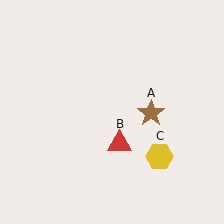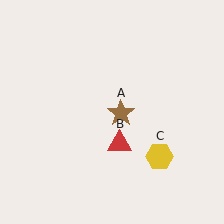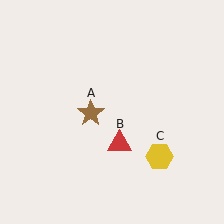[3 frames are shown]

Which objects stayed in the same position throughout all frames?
Red triangle (object B) and yellow hexagon (object C) remained stationary.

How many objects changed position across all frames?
1 object changed position: brown star (object A).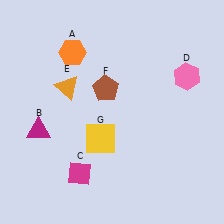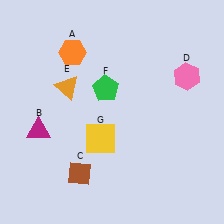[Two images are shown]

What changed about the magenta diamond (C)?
In Image 1, C is magenta. In Image 2, it changed to brown.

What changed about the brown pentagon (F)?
In Image 1, F is brown. In Image 2, it changed to green.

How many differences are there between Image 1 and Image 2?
There are 2 differences between the two images.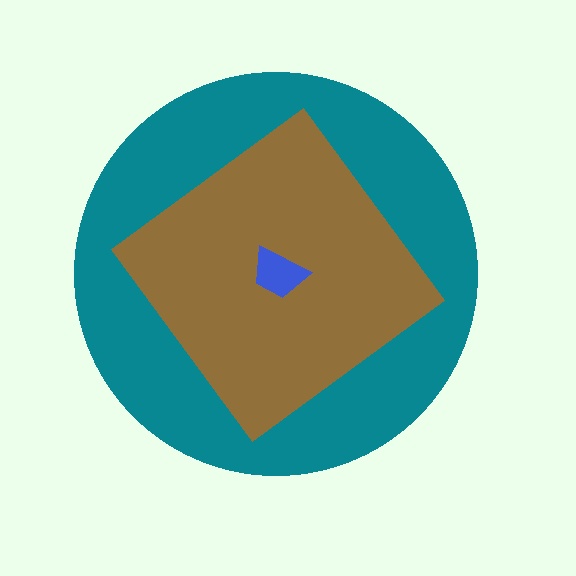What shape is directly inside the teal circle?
The brown diamond.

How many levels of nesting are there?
3.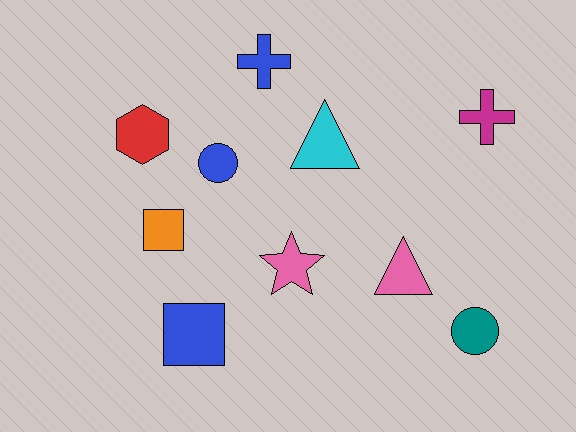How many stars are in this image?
There is 1 star.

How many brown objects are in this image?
There are no brown objects.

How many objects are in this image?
There are 10 objects.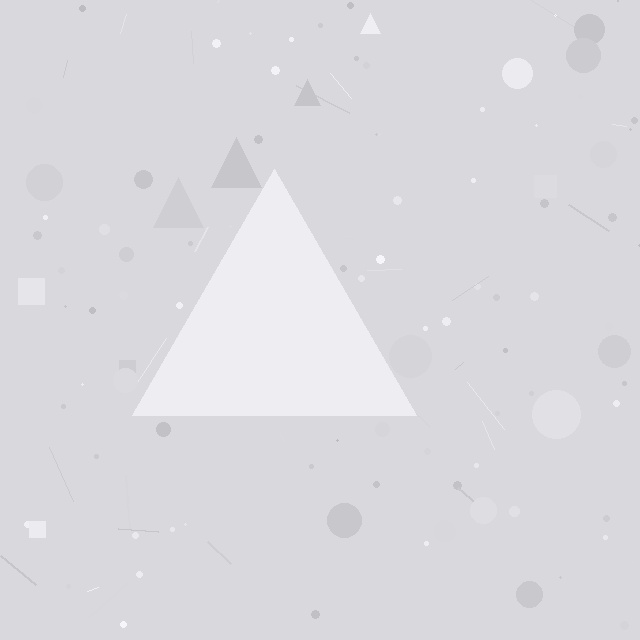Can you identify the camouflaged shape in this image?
The camouflaged shape is a triangle.